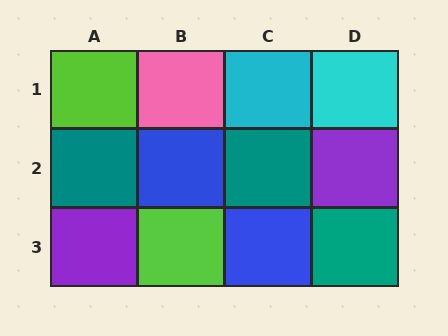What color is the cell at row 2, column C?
Teal.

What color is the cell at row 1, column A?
Lime.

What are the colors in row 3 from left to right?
Purple, lime, blue, teal.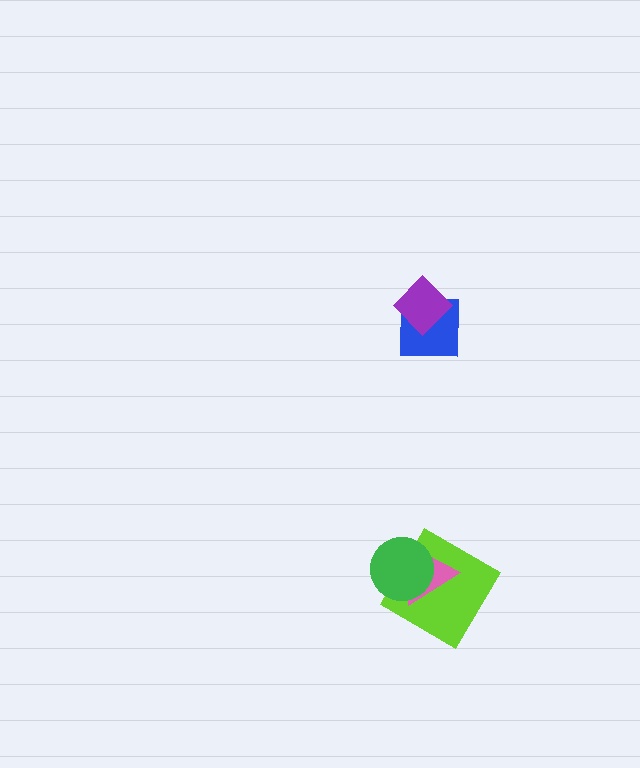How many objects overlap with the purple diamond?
1 object overlaps with the purple diamond.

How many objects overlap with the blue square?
1 object overlaps with the blue square.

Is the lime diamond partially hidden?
Yes, it is partially covered by another shape.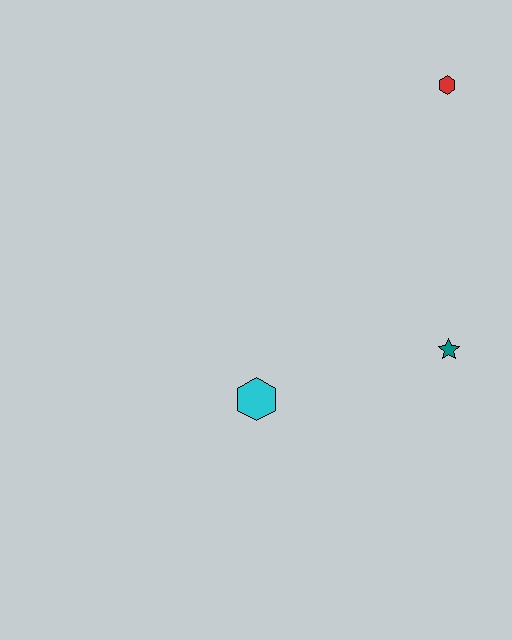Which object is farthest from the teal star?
The red hexagon is farthest from the teal star.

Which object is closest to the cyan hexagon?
The teal star is closest to the cyan hexagon.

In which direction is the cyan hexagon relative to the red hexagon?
The cyan hexagon is below the red hexagon.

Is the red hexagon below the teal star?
No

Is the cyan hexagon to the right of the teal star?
No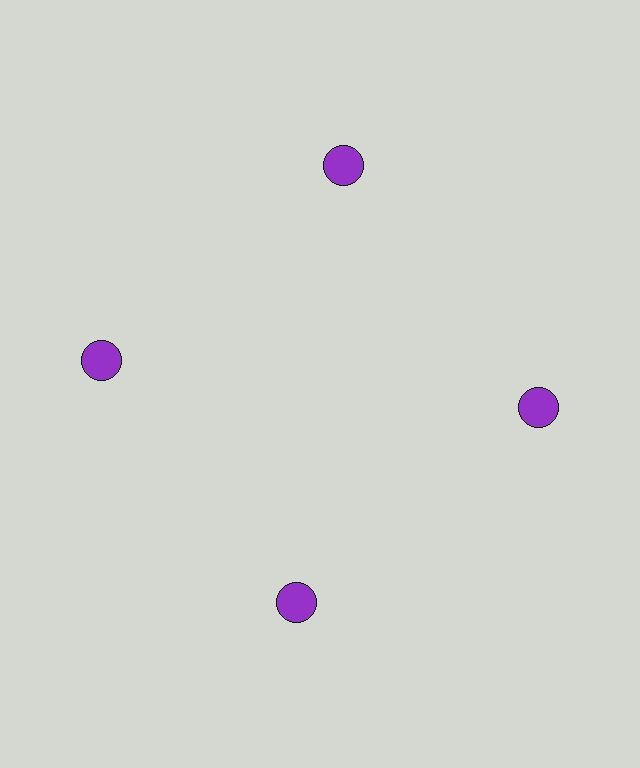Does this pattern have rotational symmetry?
Yes, this pattern has 4-fold rotational symmetry. It looks the same after rotating 90 degrees around the center.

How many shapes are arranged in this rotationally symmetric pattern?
There are 4 shapes, arranged in 4 groups of 1.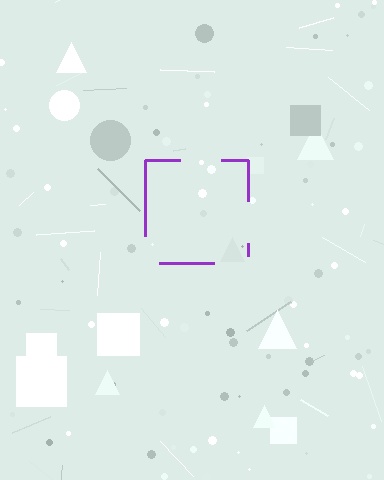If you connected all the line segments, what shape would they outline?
They would outline a square.